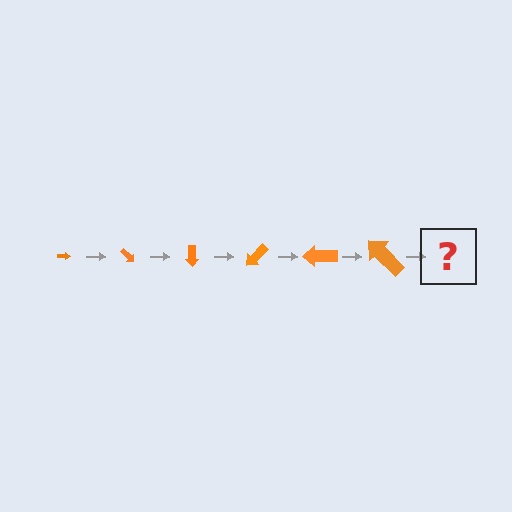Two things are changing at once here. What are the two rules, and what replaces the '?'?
The two rules are that the arrow grows larger each step and it rotates 45 degrees each step. The '?' should be an arrow, larger than the previous one and rotated 270 degrees from the start.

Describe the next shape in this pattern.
It should be an arrow, larger than the previous one and rotated 270 degrees from the start.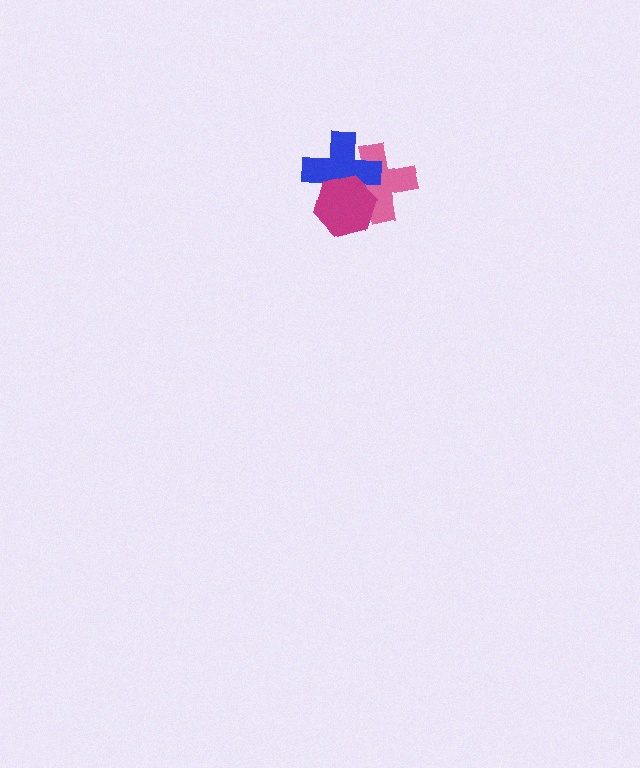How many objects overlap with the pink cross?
2 objects overlap with the pink cross.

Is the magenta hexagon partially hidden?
No, no other shape covers it.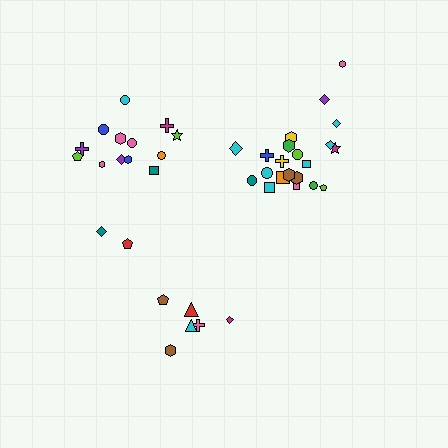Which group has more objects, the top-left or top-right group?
The top-right group.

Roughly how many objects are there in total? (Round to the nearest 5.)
Roughly 45 objects in total.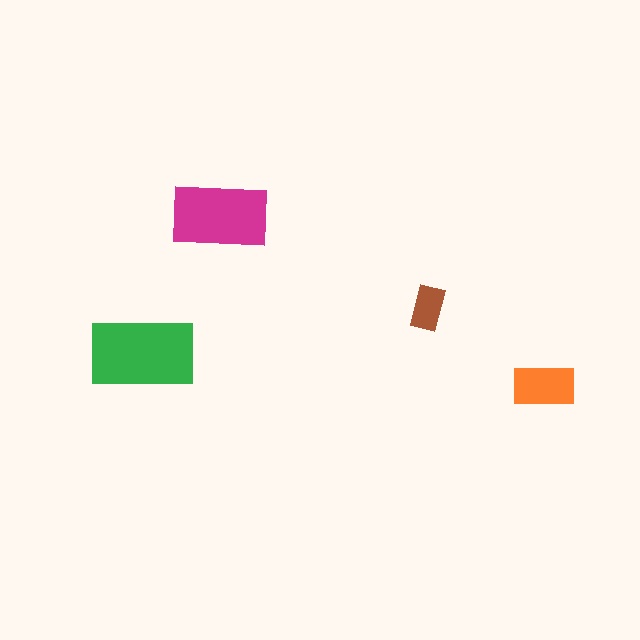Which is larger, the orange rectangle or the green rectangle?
The green one.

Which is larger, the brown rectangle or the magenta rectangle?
The magenta one.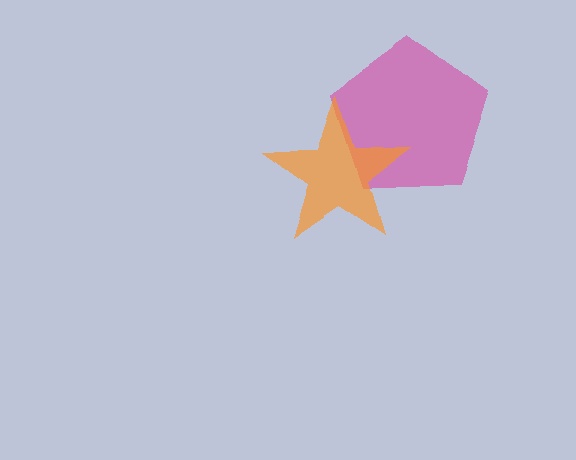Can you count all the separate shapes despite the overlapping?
Yes, there are 2 separate shapes.